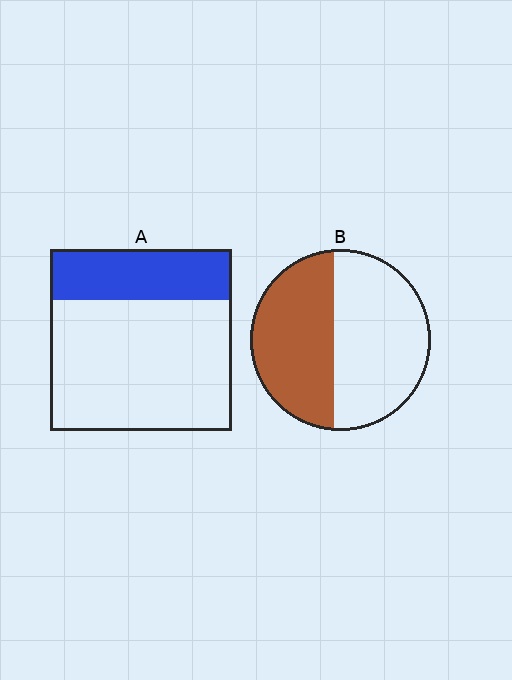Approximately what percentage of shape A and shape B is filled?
A is approximately 30% and B is approximately 45%.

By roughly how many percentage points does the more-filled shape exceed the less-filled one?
By roughly 15 percentage points (B over A).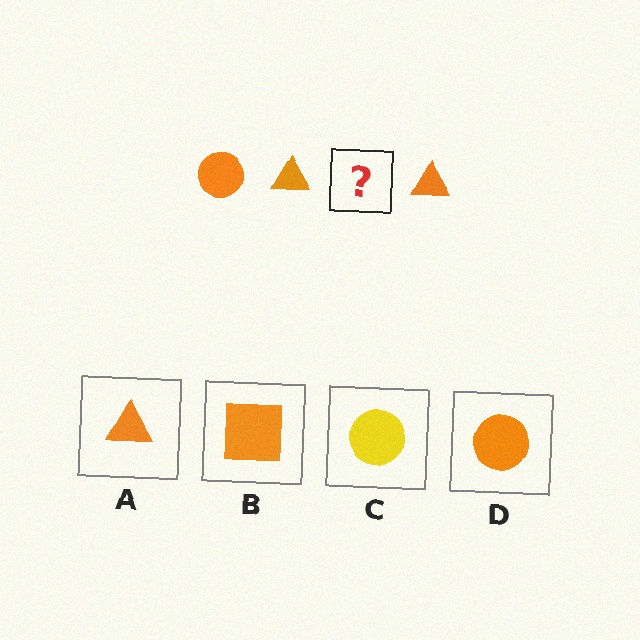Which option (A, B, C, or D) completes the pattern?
D.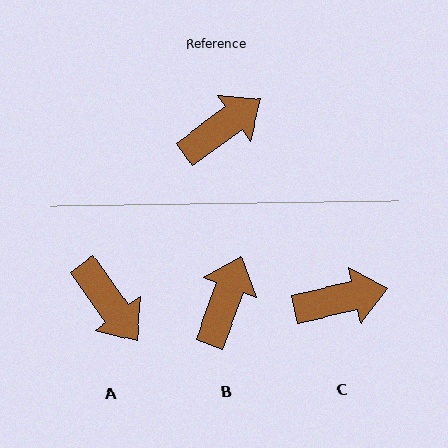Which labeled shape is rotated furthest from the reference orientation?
A, about 90 degrees away.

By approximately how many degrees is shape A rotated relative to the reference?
Approximately 90 degrees clockwise.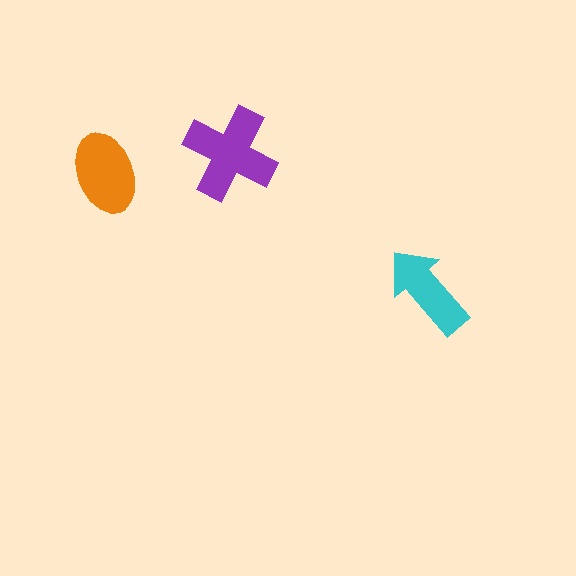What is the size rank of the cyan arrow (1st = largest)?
3rd.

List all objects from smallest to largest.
The cyan arrow, the orange ellipse, the purple cross.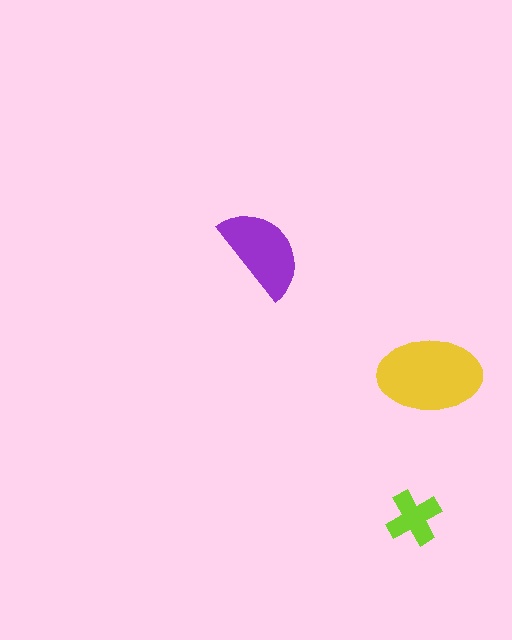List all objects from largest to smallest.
The yellow ellipse, the purple semicircle, the lime cross.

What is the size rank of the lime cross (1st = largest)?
3rd.